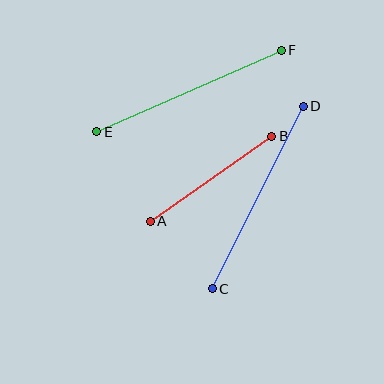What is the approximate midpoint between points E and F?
The midpoint is at approximately (189, 91) pixels.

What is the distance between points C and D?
The distance is approximately 204 pixels.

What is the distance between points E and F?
The distance is approximately 202 pixels.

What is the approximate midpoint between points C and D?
The midpoint is at approximately (258, 198) pixels.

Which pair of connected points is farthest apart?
Points C and D are farthest apart.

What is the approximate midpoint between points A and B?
The midpoint is at approximately (211, 179) pixels.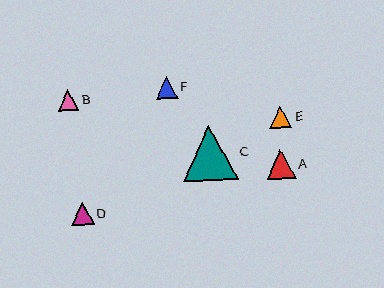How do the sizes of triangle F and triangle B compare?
Triangle F and triangle B are approximately the same size.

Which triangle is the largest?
Triangle C is the largest with a size of approximately 55 pixels.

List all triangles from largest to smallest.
From largest to smallest: C, A, D, F, E, B.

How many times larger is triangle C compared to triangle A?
Triangle C is approximately 1.9 times the size of triangle A.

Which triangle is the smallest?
Triangle B is the smallest with a size of approximately 21 pixels.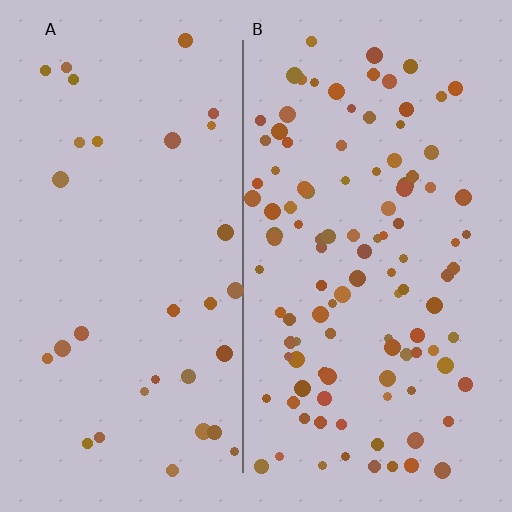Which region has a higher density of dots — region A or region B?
B (the right).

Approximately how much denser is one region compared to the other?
Approximately 3.3× — region B over region A.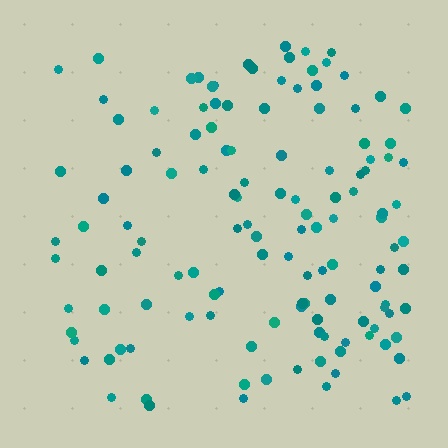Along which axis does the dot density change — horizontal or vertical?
Horizontal.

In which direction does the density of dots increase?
From left to right, with the right side densest.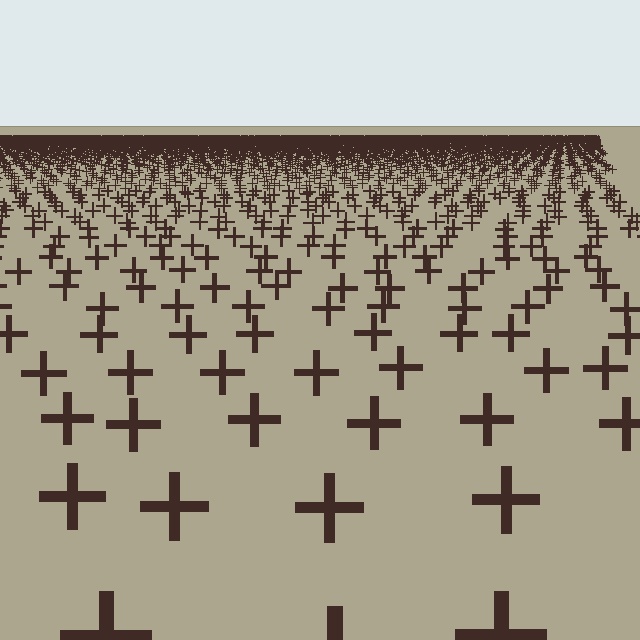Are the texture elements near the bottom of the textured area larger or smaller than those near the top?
Larger. Near the bottom, elements are closer to the viewer and appear at a bigger on-screen size.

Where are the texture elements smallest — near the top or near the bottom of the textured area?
Near the top.